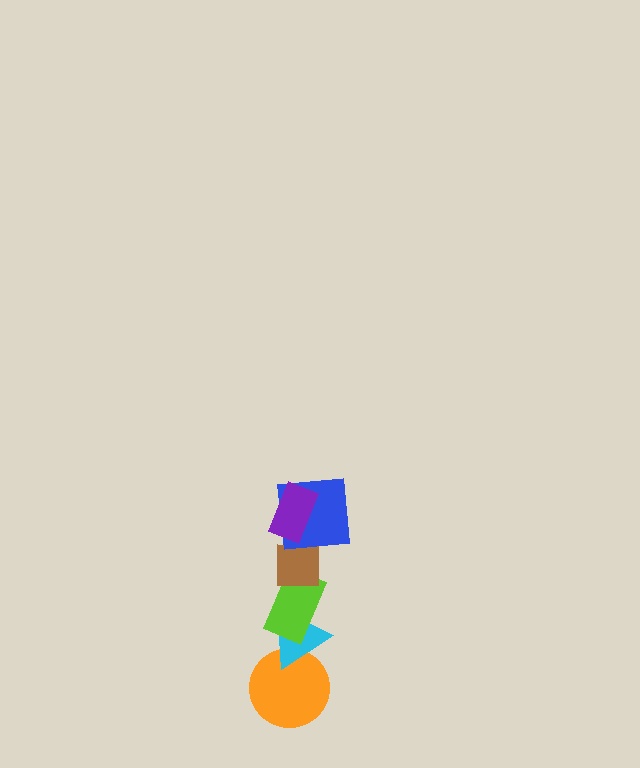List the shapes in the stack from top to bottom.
From top to bottom: the purple rectangle, the blue square, the brown square, the lime rectangle, the cyan triangle, the orange circle.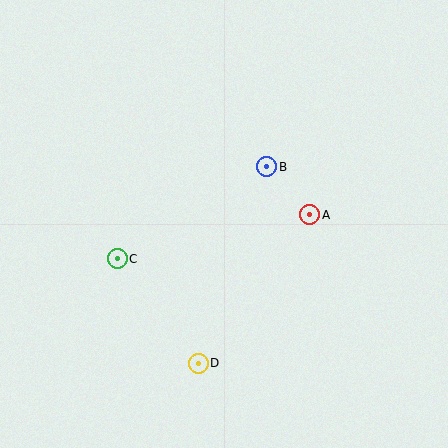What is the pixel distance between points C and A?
The distance between C and A is 198 pixels.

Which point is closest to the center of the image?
Point B at (267, 167) is closest to the center.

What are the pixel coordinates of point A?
Point A is at (310, 215).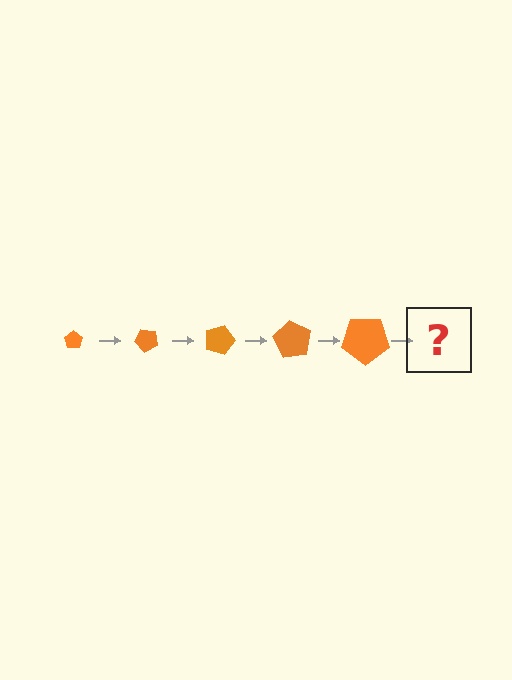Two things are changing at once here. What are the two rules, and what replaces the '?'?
The two rules are that the pentagon grows larger each step and it rotates 45 degrees each step. The '?' should be a pentagon, larger than the previous one and rotated 225 degrees from the start.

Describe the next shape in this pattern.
It should be a pentagon, larger than the previous one and rotated 225 degrees from the start.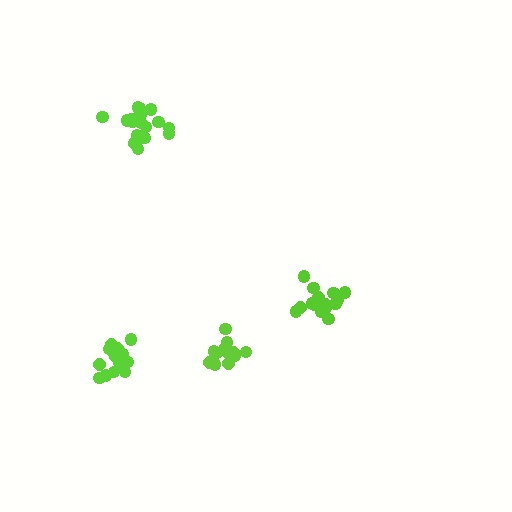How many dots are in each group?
Group 1: 16 dots, Group 2: 18 dots, Group 3: 20 dots, Group 4: 18 dots (72 total).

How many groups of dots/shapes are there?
There are 4 groups.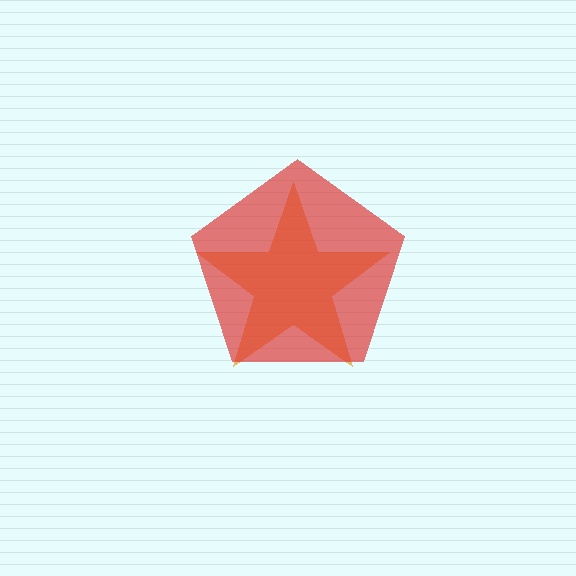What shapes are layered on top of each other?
The layered shapes are: an orange star, a red pentagon.